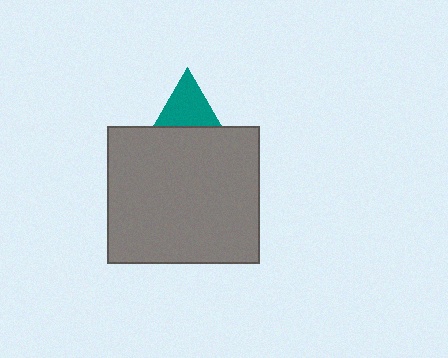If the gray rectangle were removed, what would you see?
You would see the complete teal triangle.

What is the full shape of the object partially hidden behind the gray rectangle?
The partially hidden object is a teal triangle.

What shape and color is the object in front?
The object in front is a gray rectangle.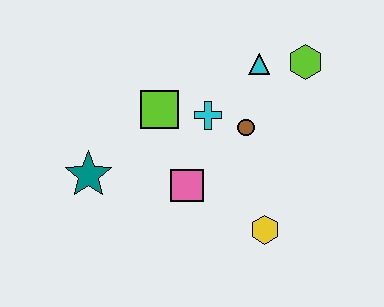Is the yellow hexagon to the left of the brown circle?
No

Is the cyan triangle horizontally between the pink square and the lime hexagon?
Yes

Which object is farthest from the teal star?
The lime hexagon is farthest from the teal star.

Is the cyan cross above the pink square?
Yes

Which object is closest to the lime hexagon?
The cyan triangle is closest to the lime hexagon.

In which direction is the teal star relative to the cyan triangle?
The teal star is to the left of the cyan triangle.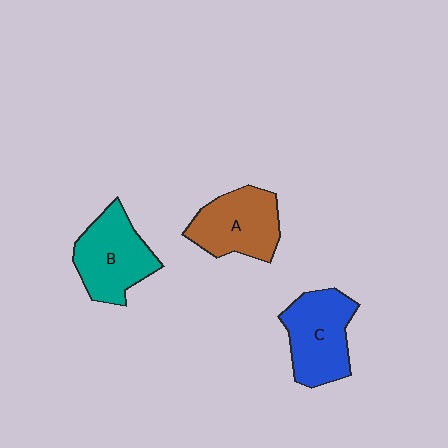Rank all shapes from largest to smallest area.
From largest to smallest: C (blue), B (teal), A (brown).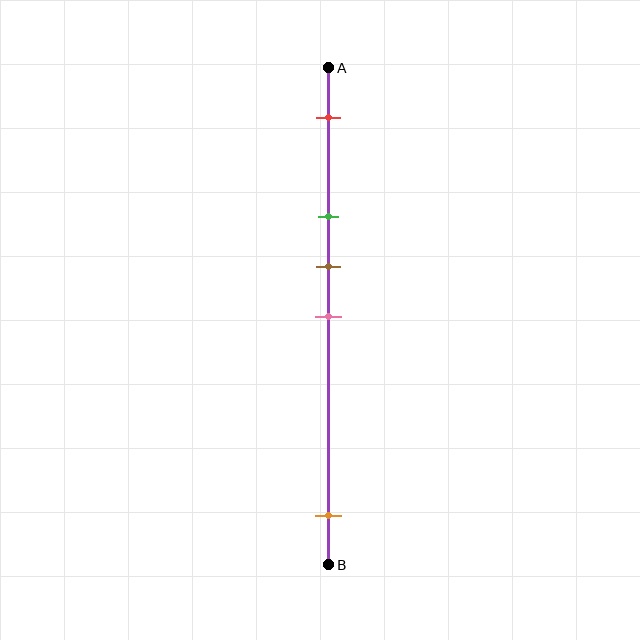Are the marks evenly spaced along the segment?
No, the marks are not evenly spaced.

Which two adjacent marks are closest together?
The brown and pink marks are the closest adjacent pair.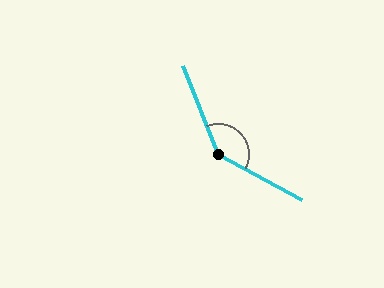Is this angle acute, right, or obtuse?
It is obtuse.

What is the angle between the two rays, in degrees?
Approximately 140 degrees.